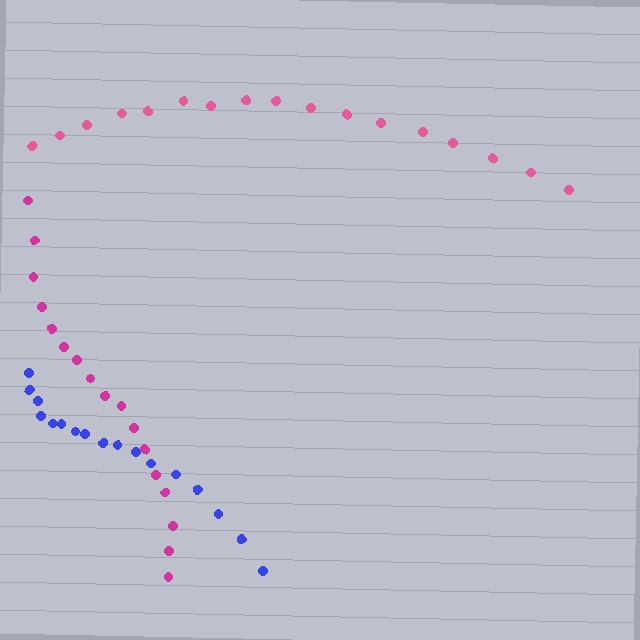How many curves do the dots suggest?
There are 3 distinct paths.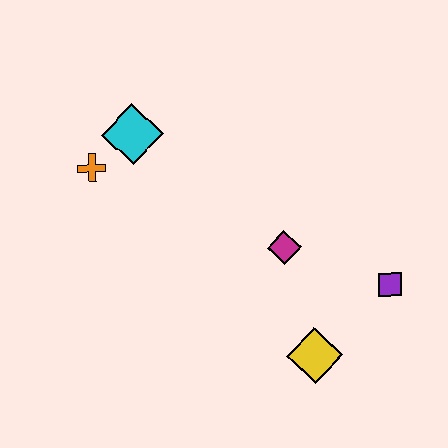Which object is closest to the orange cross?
The cyan diamond is closest to the orange cross.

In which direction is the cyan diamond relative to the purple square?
The cyan diamond is to the left of the purple square.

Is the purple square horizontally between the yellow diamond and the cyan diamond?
No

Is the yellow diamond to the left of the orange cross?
No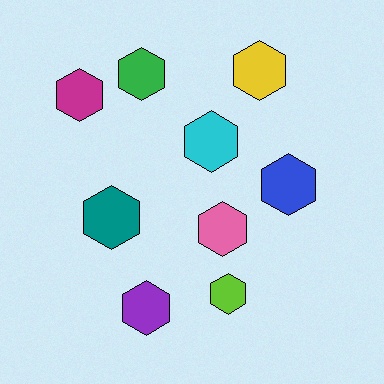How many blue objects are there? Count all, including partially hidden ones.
There is 1 blue object.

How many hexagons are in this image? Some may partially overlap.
There are 9 hexagons.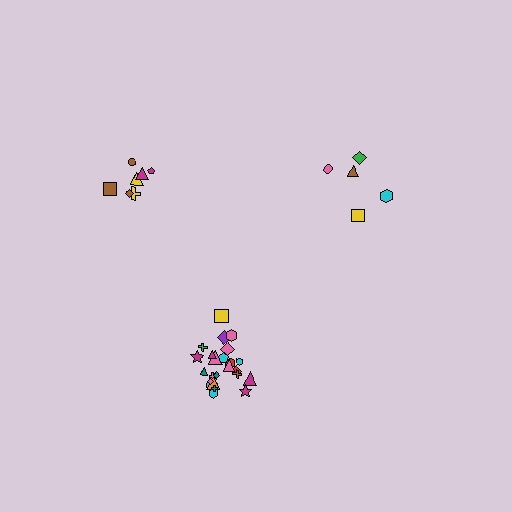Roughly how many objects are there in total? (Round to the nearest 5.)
Roughly 35 objects in total.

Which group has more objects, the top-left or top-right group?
The top-left group.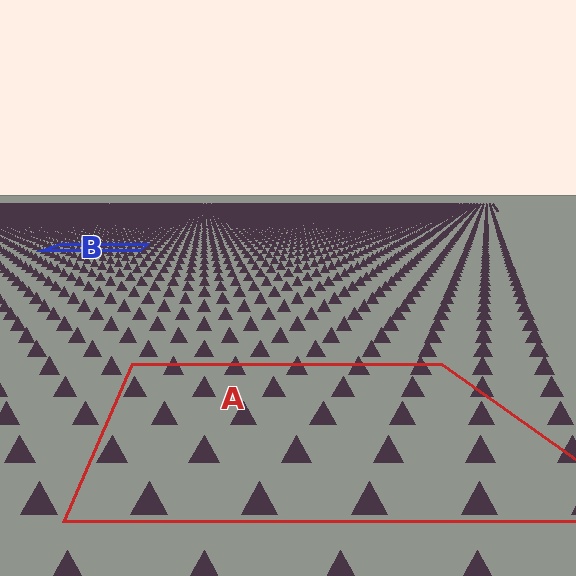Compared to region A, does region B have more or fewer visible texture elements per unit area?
Region B has more texture elements per unit area — they are packed more densely because it is farther away.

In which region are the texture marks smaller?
The texture marks are smaller in region B, because it is farther away.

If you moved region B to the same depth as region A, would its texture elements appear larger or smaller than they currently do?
They would appear larger. At a closer depth, the same texture elements are projected at a bigger on-screen size.